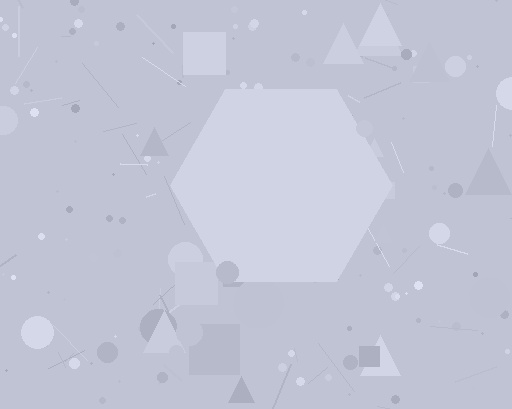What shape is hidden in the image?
A hexagon is hidden in the image.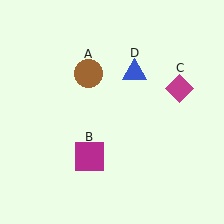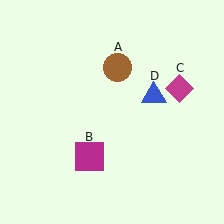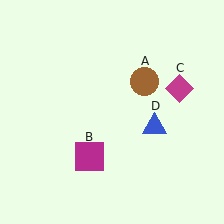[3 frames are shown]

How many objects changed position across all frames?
2 objects changed position: brown circle (object A), blue triangle (object D).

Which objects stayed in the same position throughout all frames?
Magenta square (object B) and magenta diamond (object C) remained stationary.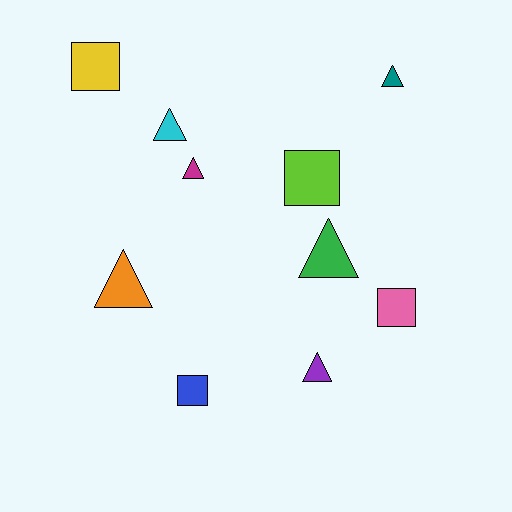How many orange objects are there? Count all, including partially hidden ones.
There is 1 orange object.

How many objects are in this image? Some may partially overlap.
There are 10 objects.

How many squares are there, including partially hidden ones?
There are 4 squares.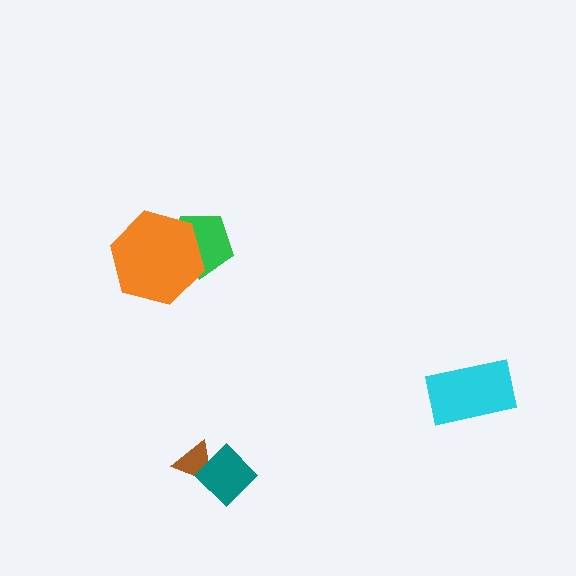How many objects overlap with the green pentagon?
1 object overlaps with the green pentagon.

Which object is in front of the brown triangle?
The teal diamond is in front of the brown triangle.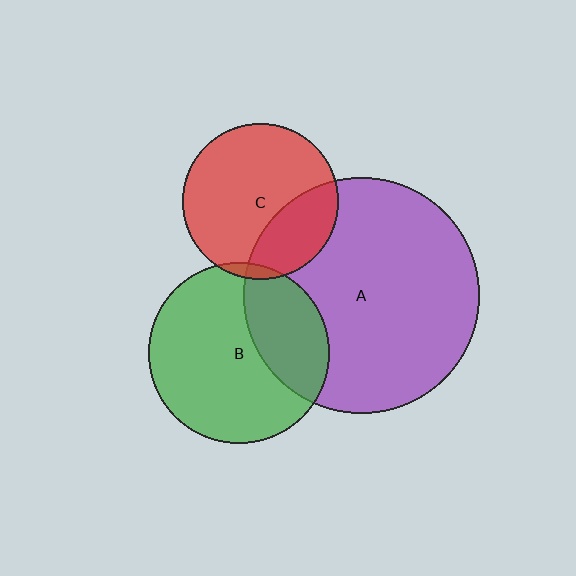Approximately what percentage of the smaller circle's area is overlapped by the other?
Approximately 5%.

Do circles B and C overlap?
Yes.